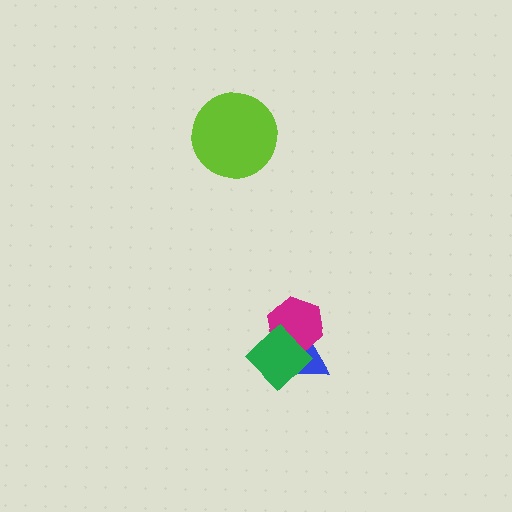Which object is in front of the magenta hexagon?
The green diamond is in front of the magenta hexagon.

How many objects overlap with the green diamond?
2 objects overlap with the green diamond.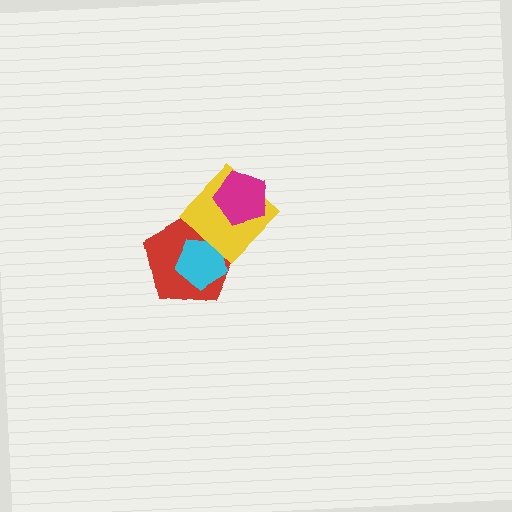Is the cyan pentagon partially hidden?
Yes, it is partially covered by another shape.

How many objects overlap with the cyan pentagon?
2 objects overlap with the cyan pentagon.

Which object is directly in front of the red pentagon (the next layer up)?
The cyan pentagon is directly in front of the red pentagon.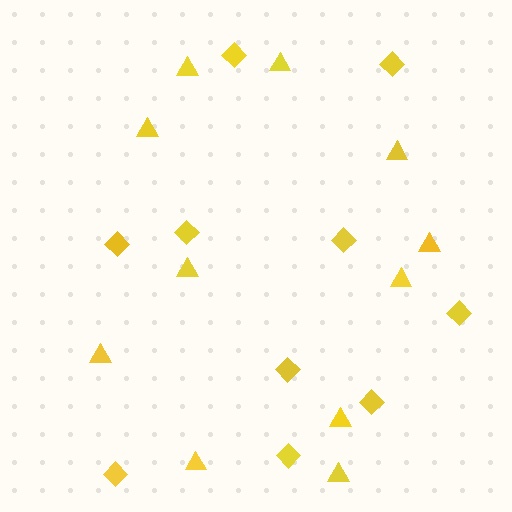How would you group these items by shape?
There are 2 groups: one group of triangles (11) and one group of diamonds (10).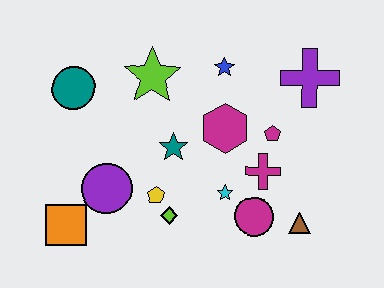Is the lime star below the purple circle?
No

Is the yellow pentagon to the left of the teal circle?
No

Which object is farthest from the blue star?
The orange square is farthest from the blue star.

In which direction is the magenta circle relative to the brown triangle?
The magenta circle is to the left of the brown triangle.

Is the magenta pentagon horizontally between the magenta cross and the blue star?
No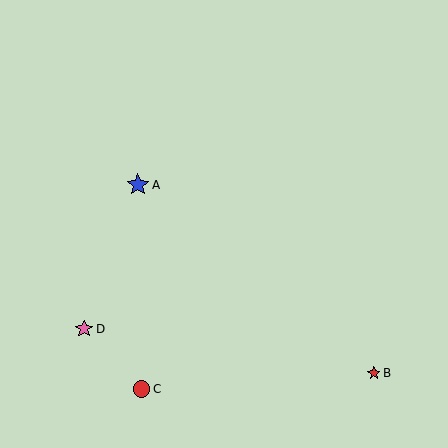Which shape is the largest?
The blue star (labeled A) is the largest.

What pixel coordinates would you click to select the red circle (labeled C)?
Click at (141, 389) to select the red circle C.